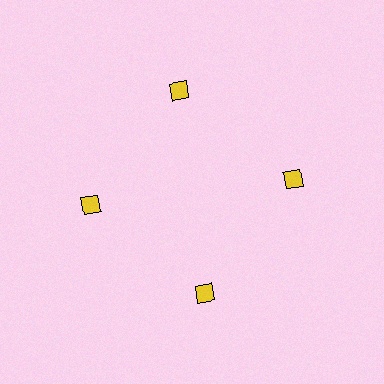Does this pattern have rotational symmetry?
Yes, this pattern has 4-fold rotational symmetry. It looks the same after rotating 90 degrees around the center.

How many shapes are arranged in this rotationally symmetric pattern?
There are 4 shapes, arranged in 4 groups of 1.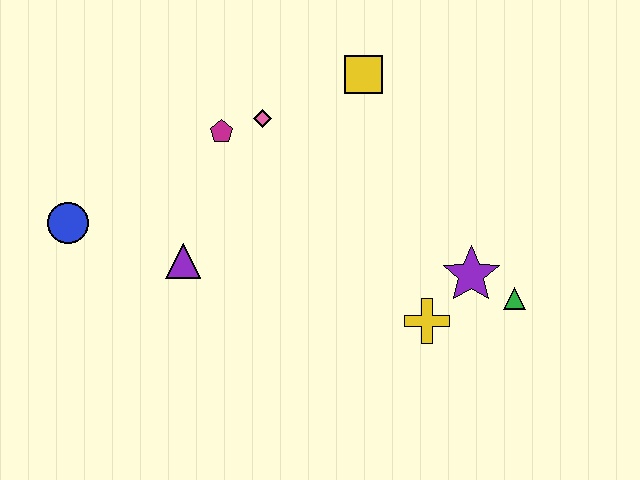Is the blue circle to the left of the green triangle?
Yes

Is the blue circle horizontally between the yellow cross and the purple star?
No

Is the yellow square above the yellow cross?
Yes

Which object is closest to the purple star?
The green triangle is closest to the purple star.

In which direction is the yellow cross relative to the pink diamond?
The yellow cross is below the pink diamond.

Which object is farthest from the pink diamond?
The green triangle is farthest from the pink diamond.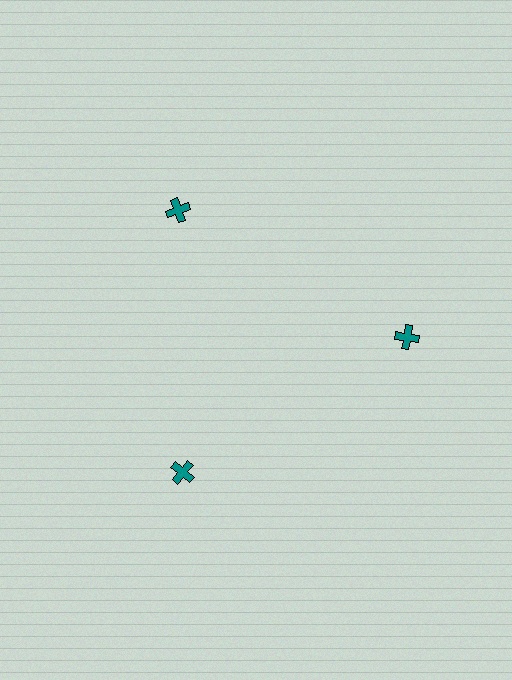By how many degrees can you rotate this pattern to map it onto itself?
The pattern maps onto itself every 120 degrees of rotation.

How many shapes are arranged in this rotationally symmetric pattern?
There are 3 shapes, arranged in 3 groups of 1.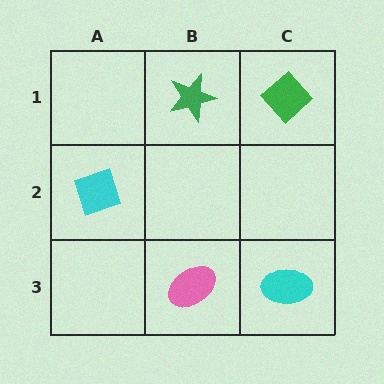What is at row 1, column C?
A green diamond.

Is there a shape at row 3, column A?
No, that cell is empty.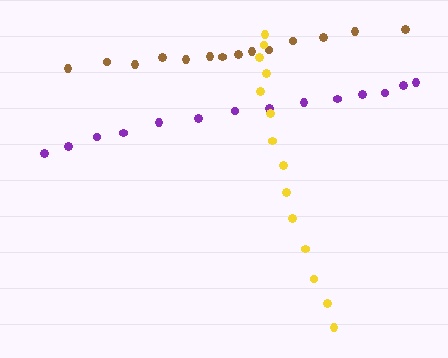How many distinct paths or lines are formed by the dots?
There are 3 distinct paths.